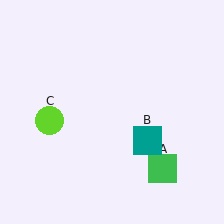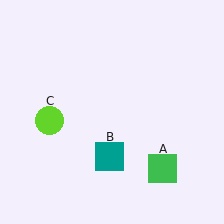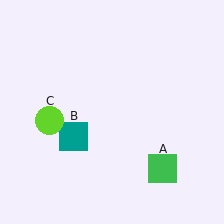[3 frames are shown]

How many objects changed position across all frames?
1 object changed position: teal square (object B).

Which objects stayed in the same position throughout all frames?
Green square (object A) and lime circle (object C) remained stationary.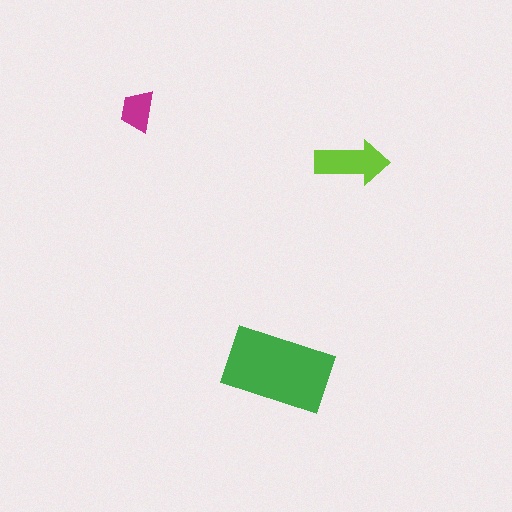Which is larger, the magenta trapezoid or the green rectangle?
The green rectangle.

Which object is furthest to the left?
The magenta trapezoid is leftmost.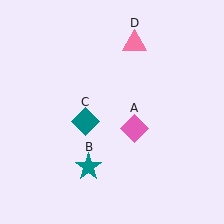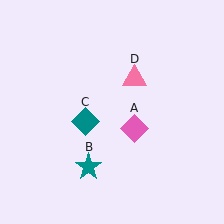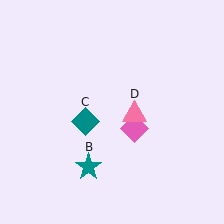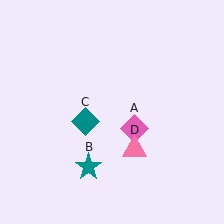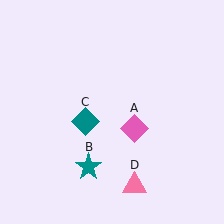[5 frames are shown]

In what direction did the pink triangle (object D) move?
The pink triangle (object D) moved down.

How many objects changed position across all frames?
1 object changed position: pink triangle (object D).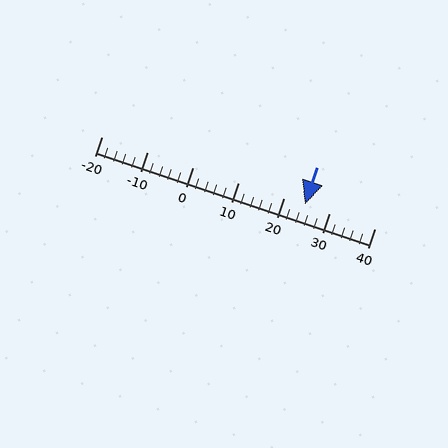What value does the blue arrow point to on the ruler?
The blue arrow points to approximately 25.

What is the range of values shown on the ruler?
The ruler shows values from -20 to 40.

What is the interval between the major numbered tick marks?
The major tick marks are spaced 10 units apart.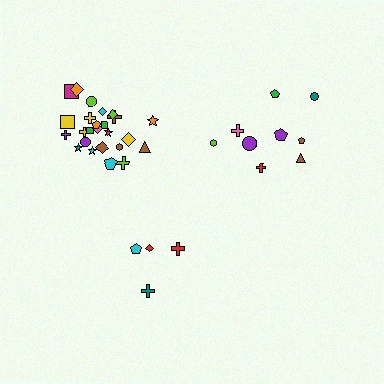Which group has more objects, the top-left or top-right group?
The top-left group.